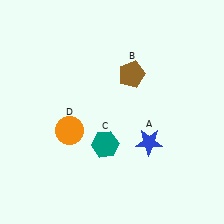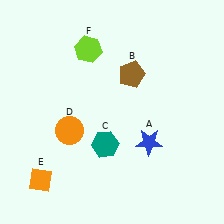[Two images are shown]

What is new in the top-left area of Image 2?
A lime hexagon (F) was added in the top-left area of Image 2.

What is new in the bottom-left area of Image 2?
An orange diamond (E) was added in the bottom-left area of Image 2.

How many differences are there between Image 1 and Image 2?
There are 2 differences between the two images.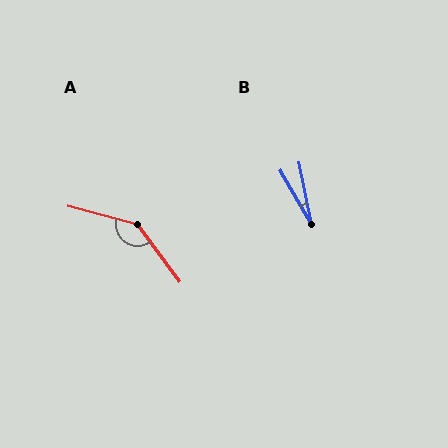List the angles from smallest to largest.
B (19°), A (142°).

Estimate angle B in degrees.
Approximately 19 degrees.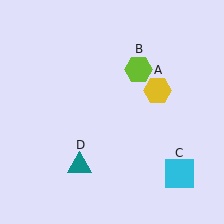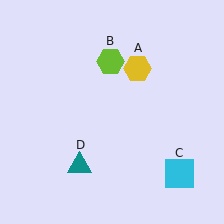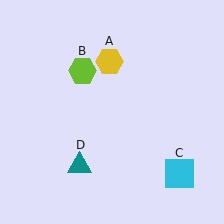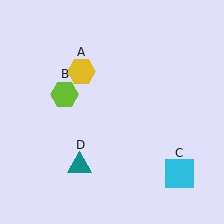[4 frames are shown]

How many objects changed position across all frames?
2 objects changed position: yellow hexagon (object A), lime hexagon (object B).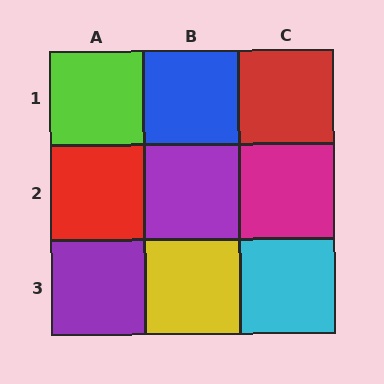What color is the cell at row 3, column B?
Yellow.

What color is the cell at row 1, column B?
Blue.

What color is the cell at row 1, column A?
Lime.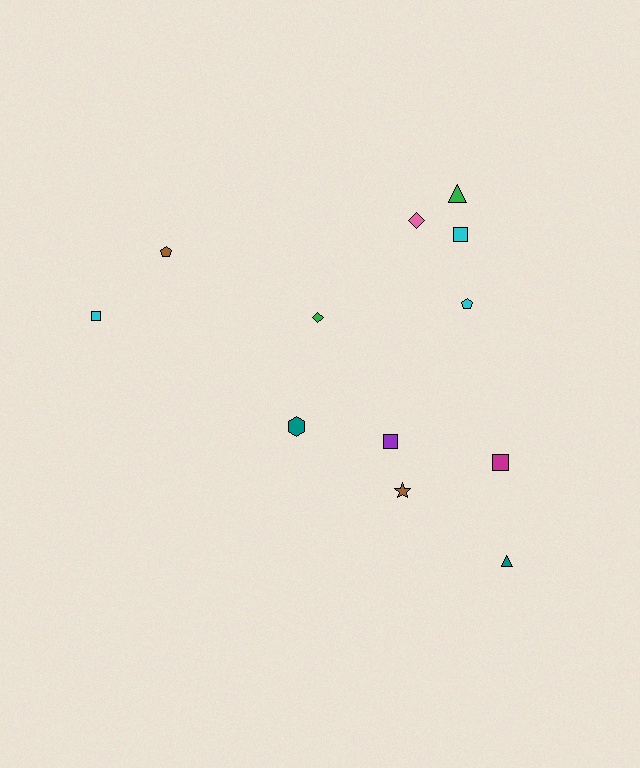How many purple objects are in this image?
There is 1 purple object.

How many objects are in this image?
There are 12 objects.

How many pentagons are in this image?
There are 2 pentagons.